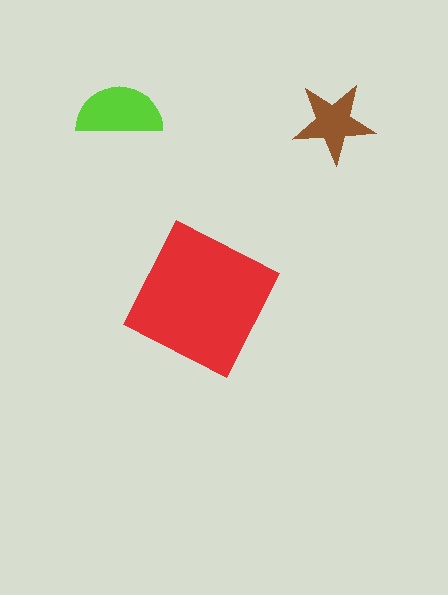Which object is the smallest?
The brown star.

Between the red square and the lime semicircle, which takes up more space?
The red square.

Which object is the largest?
The red square.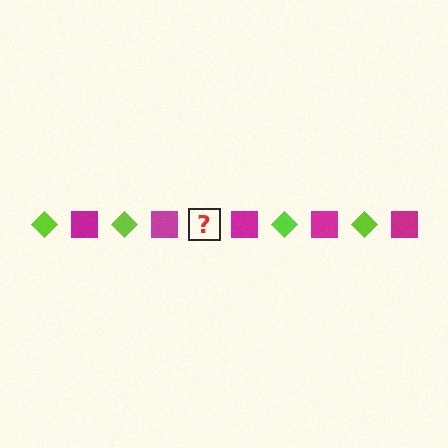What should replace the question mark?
The question mark should be replaced with a lime diamond.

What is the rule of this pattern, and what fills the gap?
The rule is that the pattern alternates between lime diamond and magenta square. The gap should be filled with a lime diamond.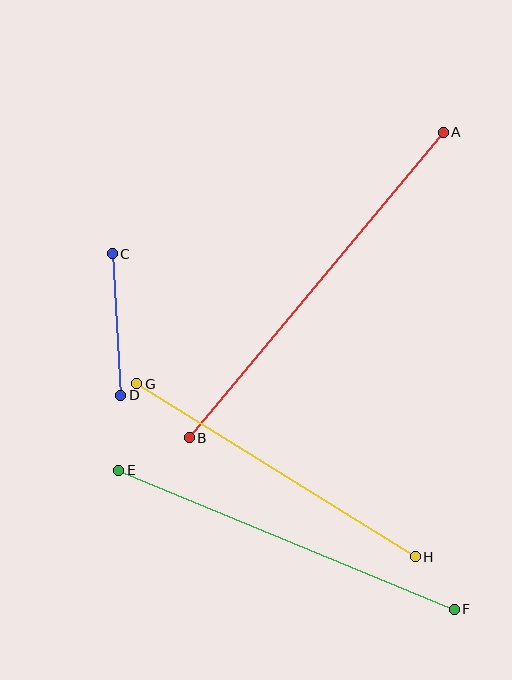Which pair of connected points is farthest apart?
Points A and B are farthest apart.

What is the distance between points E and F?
The distance is approximately 363 pixels.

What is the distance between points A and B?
The distance is approximately 397 pixels.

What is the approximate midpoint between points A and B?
The midpoint is at approximately (316, 285) pixels.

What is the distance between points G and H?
The distance is approximately 328 pixels.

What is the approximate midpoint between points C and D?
The midpoint is at approximately (116, 324) pixels.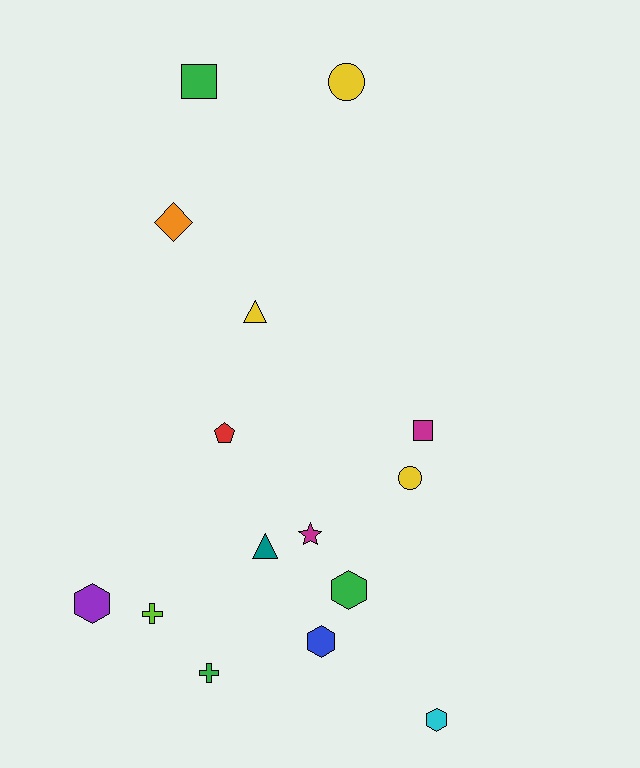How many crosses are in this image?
There are 2 crosses.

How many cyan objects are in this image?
There is 1 cyan object.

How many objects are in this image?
There are 15 objects.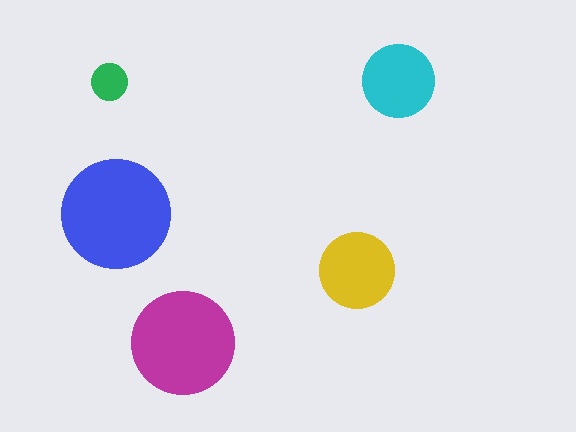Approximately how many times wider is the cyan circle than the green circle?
About 2 times wider.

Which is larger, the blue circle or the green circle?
The blue one.